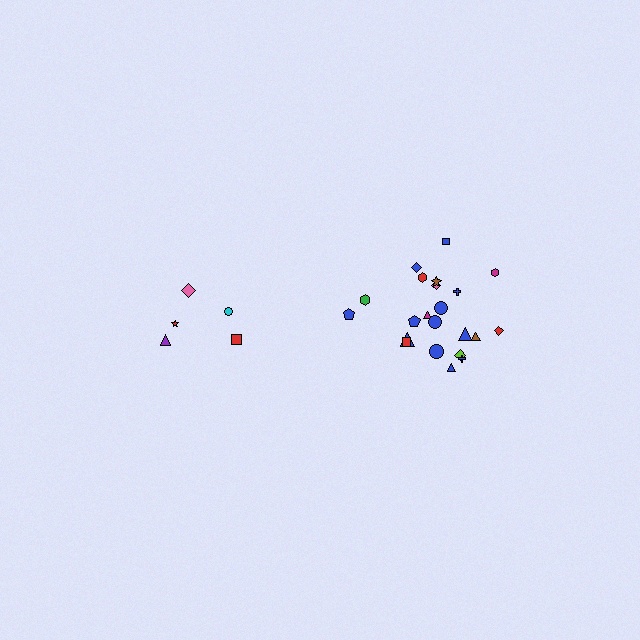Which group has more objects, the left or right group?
The right group.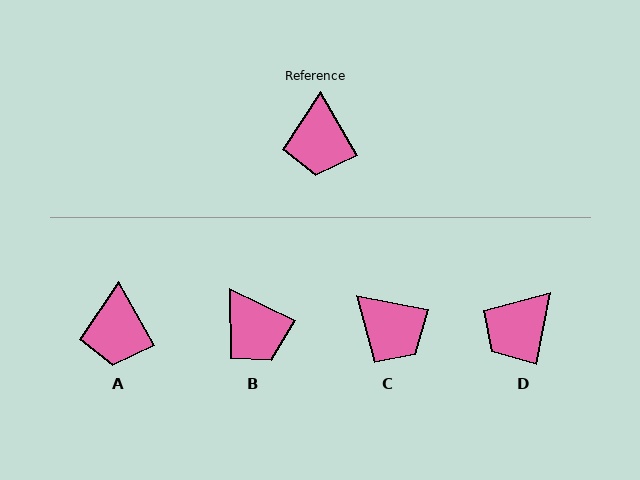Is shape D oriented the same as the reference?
No, it is off by about 41 degrees.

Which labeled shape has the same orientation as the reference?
A.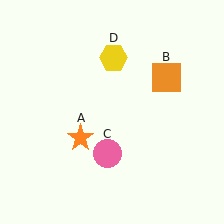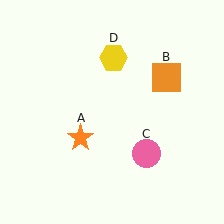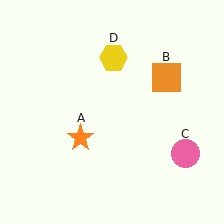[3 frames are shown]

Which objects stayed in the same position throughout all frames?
Orange star (object A) and orange square (object B) and yellow hexagon (object D) remained stationary.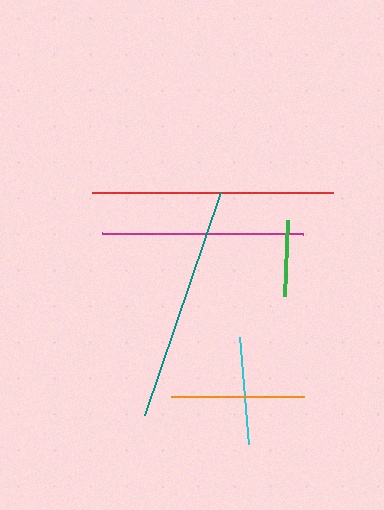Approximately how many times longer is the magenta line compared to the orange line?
The magenta line is approximately 1.5 times the length of the orange line.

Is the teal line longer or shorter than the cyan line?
The teal line is longer than the cyan line.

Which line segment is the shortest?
The green line is the shortest at approximately 77 pixels.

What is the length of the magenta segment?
The magenta segment is approximately 201 pixels long.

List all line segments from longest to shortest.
From longest to shortest: red, teal, magenta, orange, cyan, green.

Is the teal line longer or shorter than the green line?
The teal line is longer than the green line.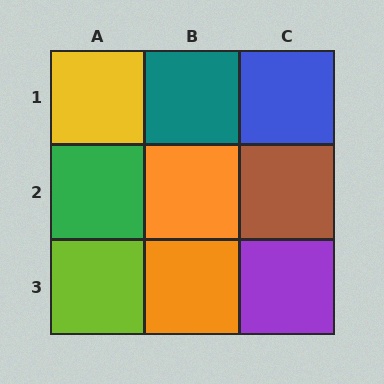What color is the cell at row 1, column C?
Blue.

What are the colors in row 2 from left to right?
Green, orange, brown.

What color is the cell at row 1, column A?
Yellow.